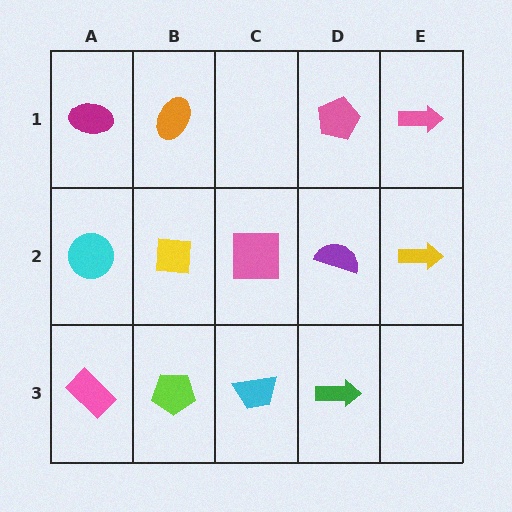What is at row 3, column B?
A lime pentagon.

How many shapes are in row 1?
4 shapes.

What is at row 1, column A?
A magenta ellipse.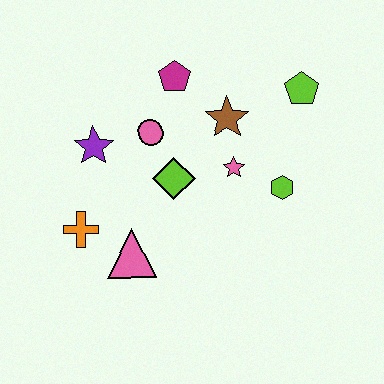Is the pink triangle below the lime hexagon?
Yes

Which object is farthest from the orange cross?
The lime pentagon is farthest from the orange cross.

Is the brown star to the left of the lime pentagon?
Yes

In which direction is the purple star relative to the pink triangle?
The purple star is above the pink triangle.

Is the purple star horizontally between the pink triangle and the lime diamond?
No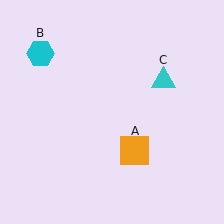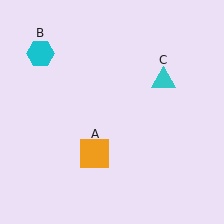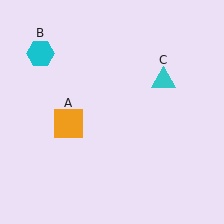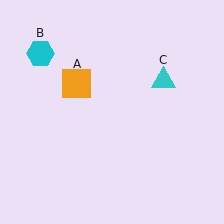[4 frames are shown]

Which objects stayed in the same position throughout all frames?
Cyan hexagon (object B) and cyan triangle (object C) remained stationary.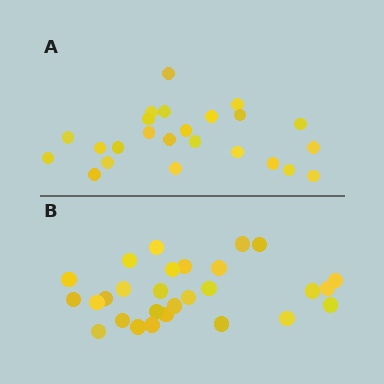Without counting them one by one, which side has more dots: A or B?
Region B (the bottom region) has more dots.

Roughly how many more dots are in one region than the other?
Region B has about 4 more dots than region A.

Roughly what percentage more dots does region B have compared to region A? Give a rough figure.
About 15% more.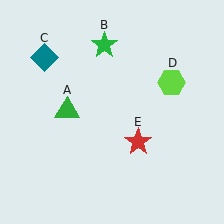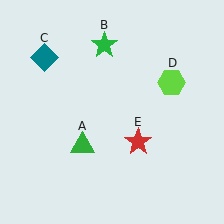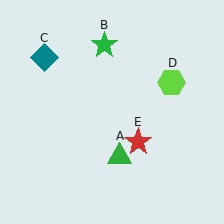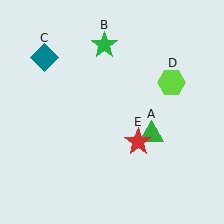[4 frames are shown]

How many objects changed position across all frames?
1 object changed position: green triangle (object A).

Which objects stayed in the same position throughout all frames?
Green star (object B) and teal diamond (object C) and lime hexagon (object D) and red star (object E) remained stationary.